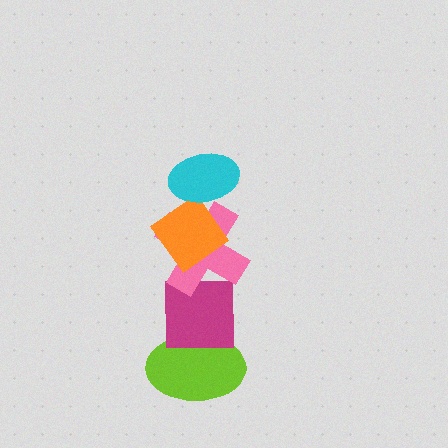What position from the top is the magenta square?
The magenta square is 4th from the top.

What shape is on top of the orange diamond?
The cyan ellipse is on top of the orange diamond.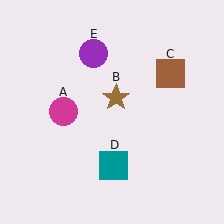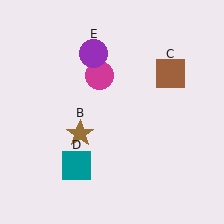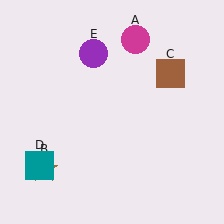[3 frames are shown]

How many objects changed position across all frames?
3 objects changed position: magenta circle (object A), brown star (object B), teal square (object D).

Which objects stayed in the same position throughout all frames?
Brown square (object C) and purple circle (object E) remained stationary.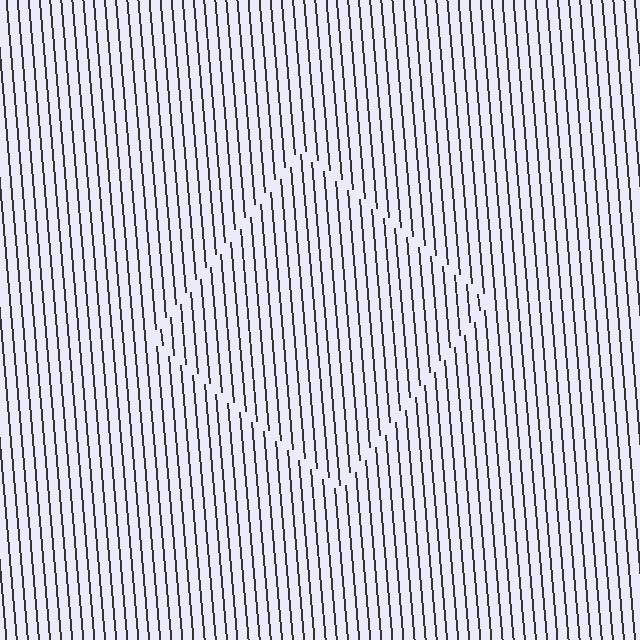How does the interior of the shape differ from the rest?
The interior of the shape contains the same grating, shifted by half a period — the contour is defined by the phase discontinuity where line-ends from the inner and outer gratings abut.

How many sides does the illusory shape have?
4 sides — the line-ends trace a square.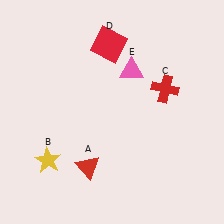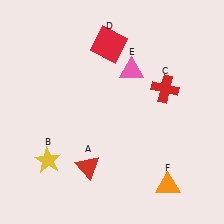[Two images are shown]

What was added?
An orange triangle (F) was added in Image 2.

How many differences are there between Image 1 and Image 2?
There is 1 difference between the two images.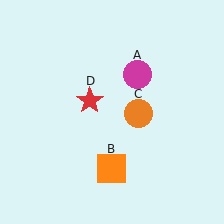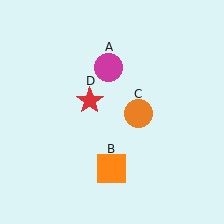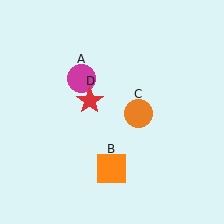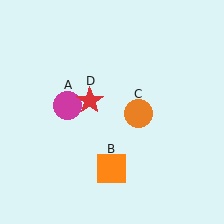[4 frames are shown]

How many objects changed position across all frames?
1 object changed position: magenta circle (object A).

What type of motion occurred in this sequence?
The magenta circle (object A) rotated counterclockwise around the center of the scene.